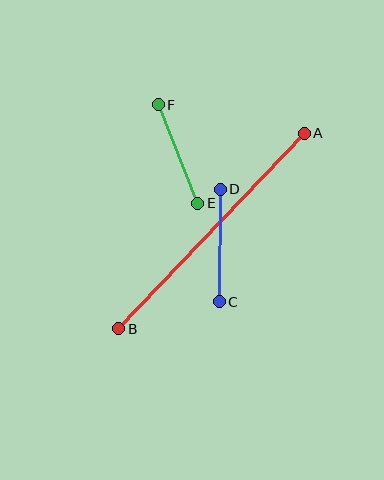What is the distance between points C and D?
The distance is approximately 113 pixels.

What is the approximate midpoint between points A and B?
The midpoint is at approximately (212, 231) pixels.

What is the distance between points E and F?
The distance is approximately 106 pixels.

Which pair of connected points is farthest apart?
Points A and B are farthest apart.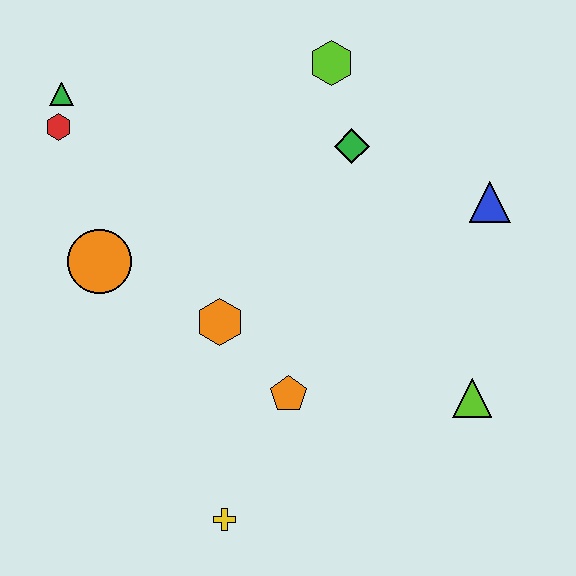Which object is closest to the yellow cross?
The orange pentagon is closest to the yellow cross.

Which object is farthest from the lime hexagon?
The yellow cross is farthest from the lime hexagon.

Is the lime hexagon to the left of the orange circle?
No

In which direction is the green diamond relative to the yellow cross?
The green diamond is above the yellow cross.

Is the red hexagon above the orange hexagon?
Yes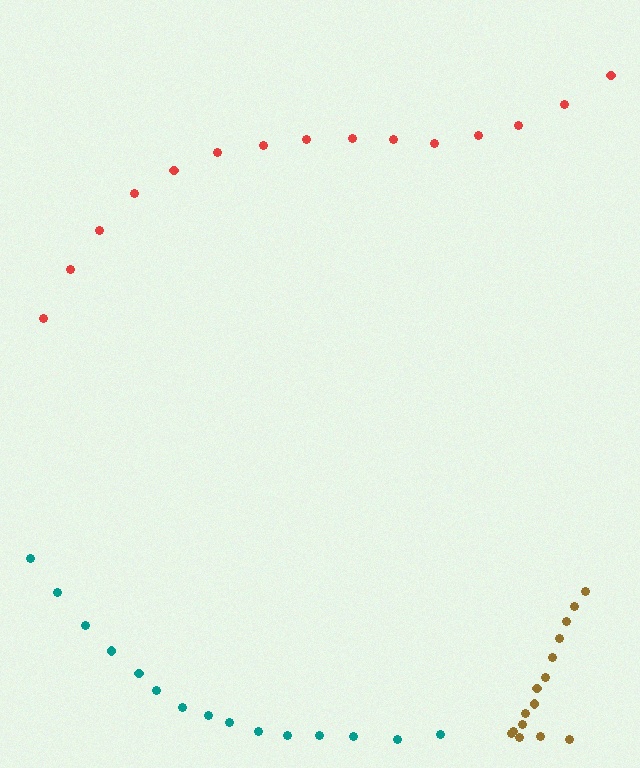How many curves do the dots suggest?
There are 3 distinct paths.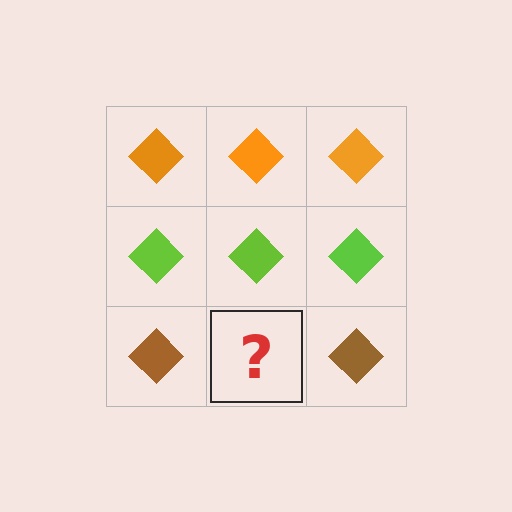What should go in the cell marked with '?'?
The missing cell should contain a brown diamond.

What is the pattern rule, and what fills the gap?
The rule is that each row has a consistent color. The gap should be filled with a brown diamond.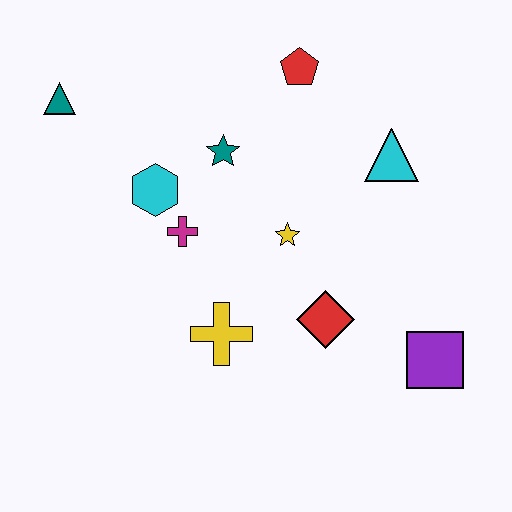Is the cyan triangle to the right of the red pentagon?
Yes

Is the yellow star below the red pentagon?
Yes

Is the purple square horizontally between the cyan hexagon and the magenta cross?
No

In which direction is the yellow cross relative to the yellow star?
The yellow cross is below the yellow star.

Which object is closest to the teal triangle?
The cyan hexagon is closest to the teal triangle.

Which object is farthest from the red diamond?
The teal triangle is farthest from the red diamond.